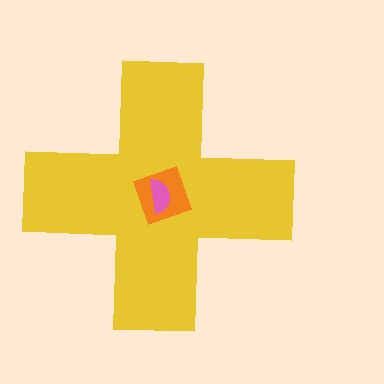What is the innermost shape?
The pink semicircle.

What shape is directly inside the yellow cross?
The orange square.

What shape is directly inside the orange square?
The pink semicircle.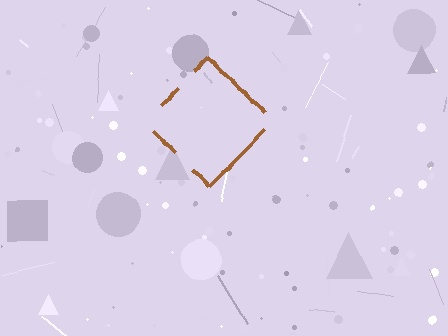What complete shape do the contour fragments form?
The contour fragments form a diamond.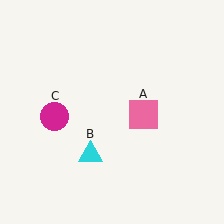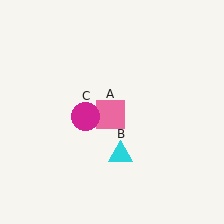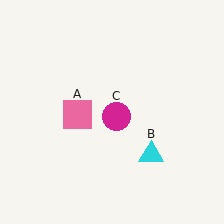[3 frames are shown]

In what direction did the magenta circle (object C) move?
The magenta circle (object C) moved right.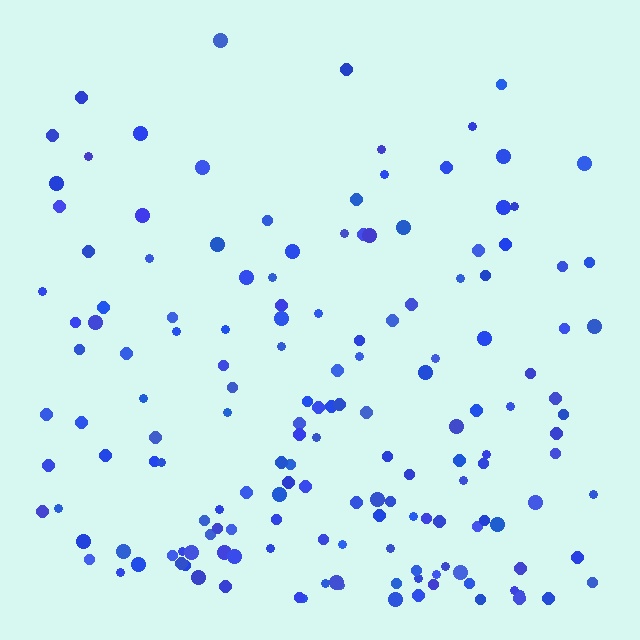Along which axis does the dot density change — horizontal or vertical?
Vertical.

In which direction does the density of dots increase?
From top to bottom, with the bottom side densest.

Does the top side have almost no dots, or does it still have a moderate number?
Still a moderate number, just noticeably fewer than the bottom.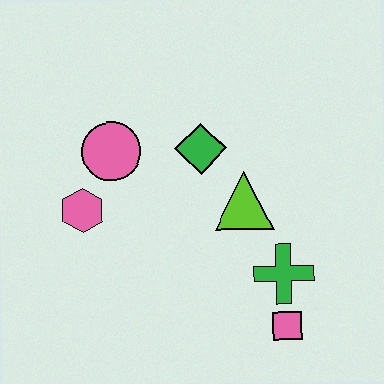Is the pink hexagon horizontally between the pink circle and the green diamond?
No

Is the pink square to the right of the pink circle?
Yes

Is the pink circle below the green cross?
No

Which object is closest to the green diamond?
The lime triangle is closest to the green diamond.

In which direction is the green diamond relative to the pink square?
The green diamond is above the pink square.